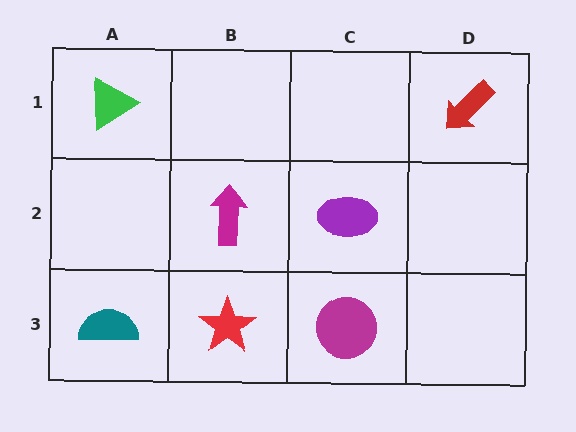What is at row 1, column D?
A red arrow.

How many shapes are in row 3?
3 shapes.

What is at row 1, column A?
A green triangle.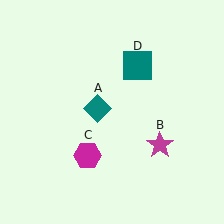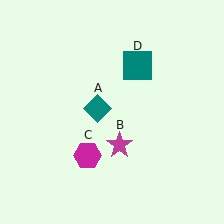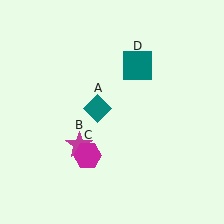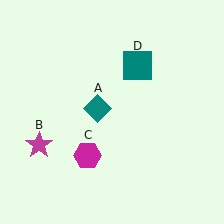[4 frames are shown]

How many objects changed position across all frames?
1 object changed position: magenta star (object B).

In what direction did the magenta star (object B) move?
The magenta star (object B) moved left.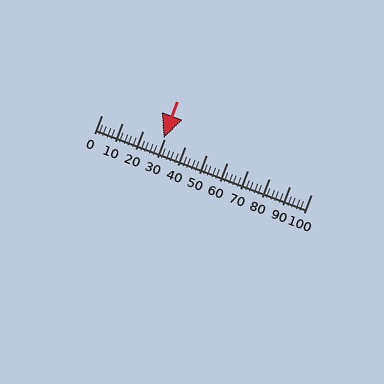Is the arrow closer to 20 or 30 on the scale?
The arrow is closer to 30.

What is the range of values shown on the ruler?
The ruler shows values from 0 to 100.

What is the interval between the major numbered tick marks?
The major tick marks are spaced 10 units apart.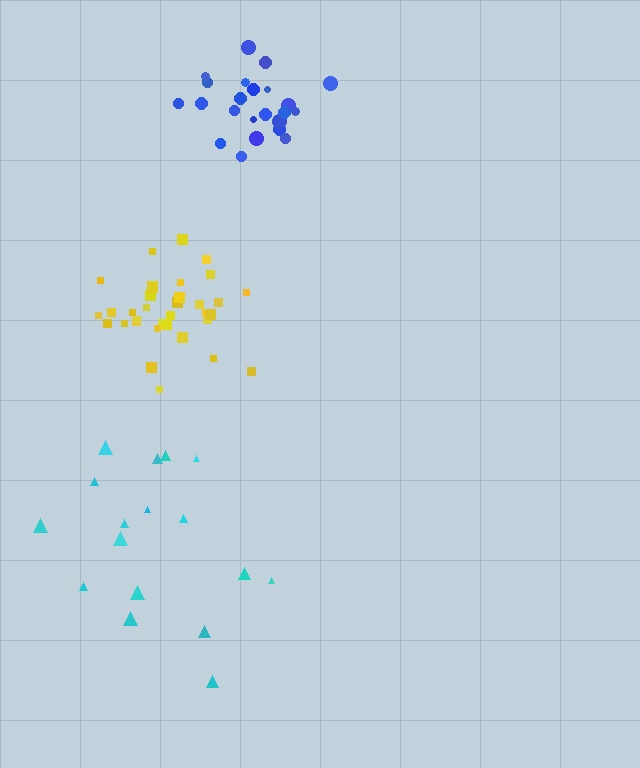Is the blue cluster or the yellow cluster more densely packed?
Yellow.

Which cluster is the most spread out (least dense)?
Cyan.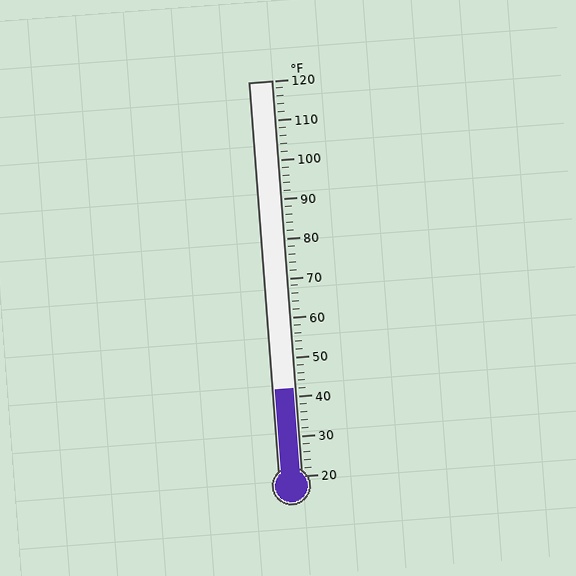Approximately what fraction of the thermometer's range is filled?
The thermometer is filled to approximately 20% of its range.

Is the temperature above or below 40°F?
The temperature is above 40°F.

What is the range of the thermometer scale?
The thermometer scale ranges from 20°F to 120°F.